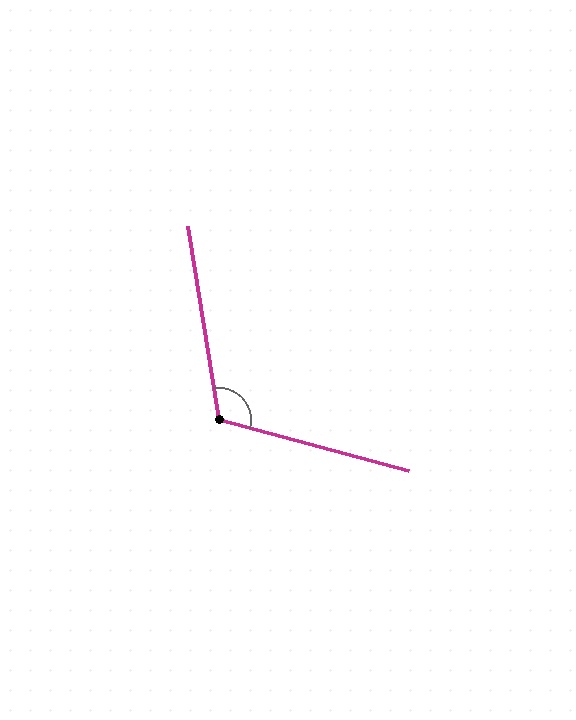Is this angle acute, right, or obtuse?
It is obtuse.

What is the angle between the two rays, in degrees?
Approximately 114 degrees.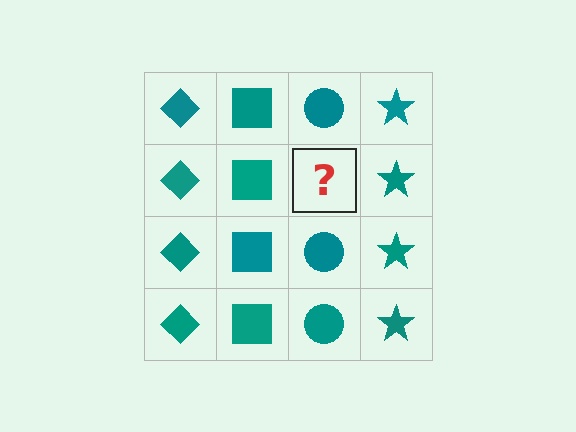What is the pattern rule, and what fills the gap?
The rule is that each column has a consistent shape. The gap should be filled with a teal circle.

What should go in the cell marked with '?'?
The missing cell should contain a teal circle.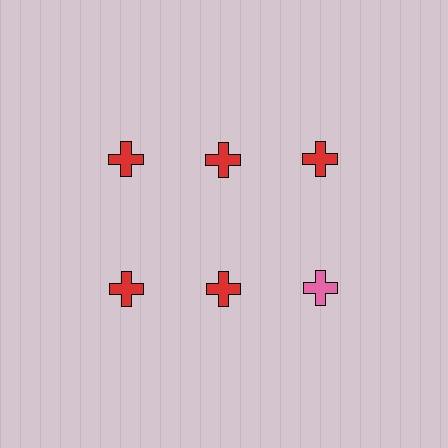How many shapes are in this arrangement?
There are 6 shapes arranged in a grid pattern.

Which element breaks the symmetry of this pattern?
The pink cross in the second row, center column breaks the symmetry. All other shapes are red crosses.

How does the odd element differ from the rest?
It has a different color: pink instead of red.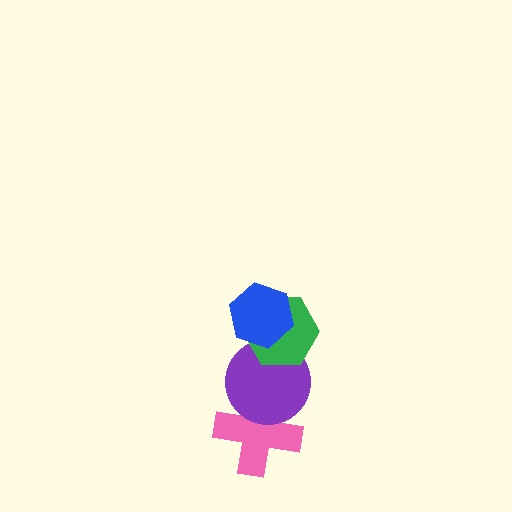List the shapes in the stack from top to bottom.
From top to bottom: the blue hexagon, the green hexagon, the purple circle, the pink cross.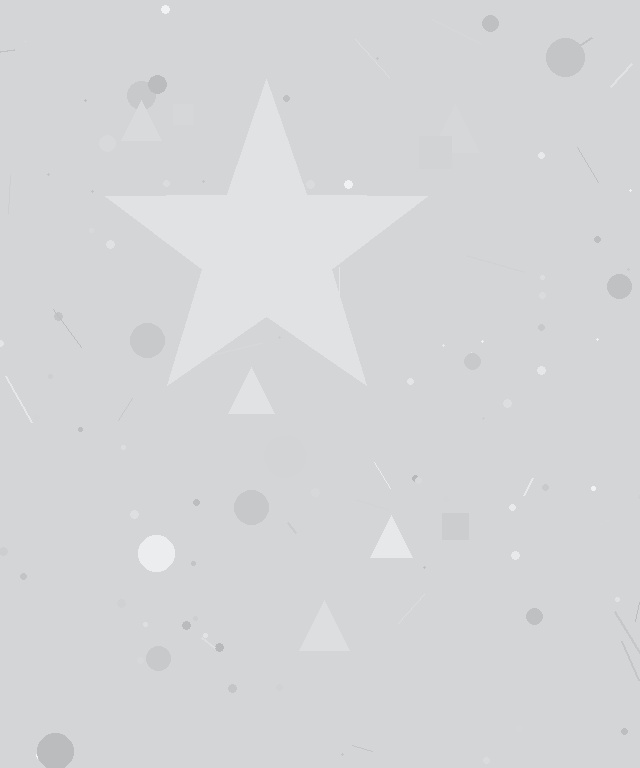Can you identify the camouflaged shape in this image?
The camouflaged shape is a star.